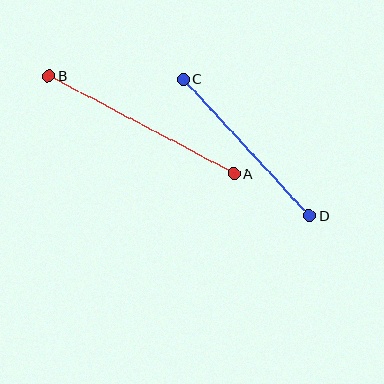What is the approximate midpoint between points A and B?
The midpoint is at approximately (141, 125) pixels.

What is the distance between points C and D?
The distance is approximately 186 pixels.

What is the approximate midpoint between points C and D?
The midpoint is at approximately (246, 148) pixels.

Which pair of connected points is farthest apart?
Points A and B are farthest apart.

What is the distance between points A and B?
The distance is approximately 209 pixels.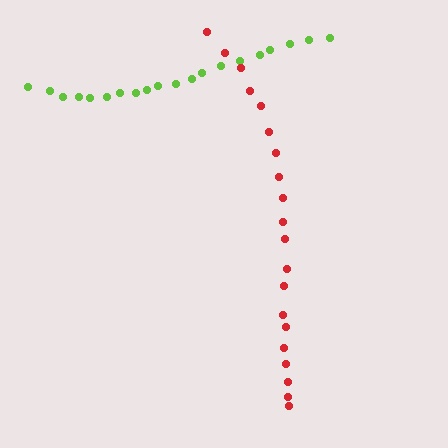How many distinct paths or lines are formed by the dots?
There are 2 distinct paths.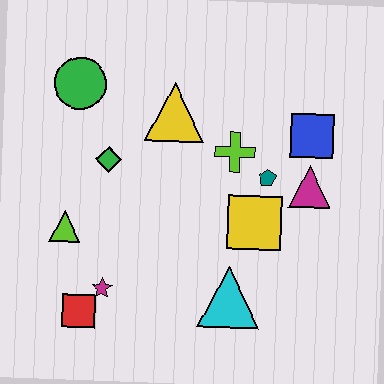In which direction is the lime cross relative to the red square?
The lime cross is above the red square.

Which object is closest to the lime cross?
The teal pentagon is closest to the lime cross.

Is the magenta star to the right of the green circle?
Yes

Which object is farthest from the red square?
The blue square is farthest from the red square.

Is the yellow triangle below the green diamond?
No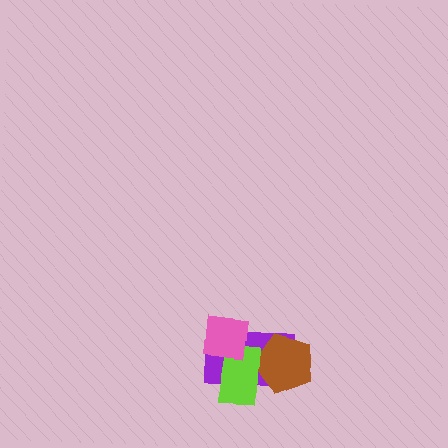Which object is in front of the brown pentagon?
The lime rectangle is in front of the brown pentagon.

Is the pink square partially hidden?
No, no other shape covers it.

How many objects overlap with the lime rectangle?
3 objects overlap with the lime rectangle.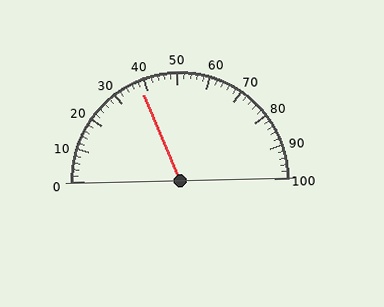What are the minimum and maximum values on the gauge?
The gauge ranges from 0 to 100.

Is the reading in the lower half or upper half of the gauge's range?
The reading is in the lower half of the range (0 to 100).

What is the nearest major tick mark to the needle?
The nearest major tick mark is 40.